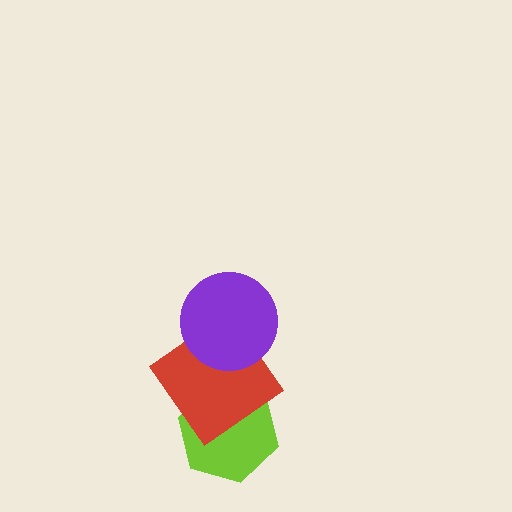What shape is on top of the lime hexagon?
The red diamond is on top of the lime hexagon.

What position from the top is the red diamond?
The red diamond is 2nd from the top.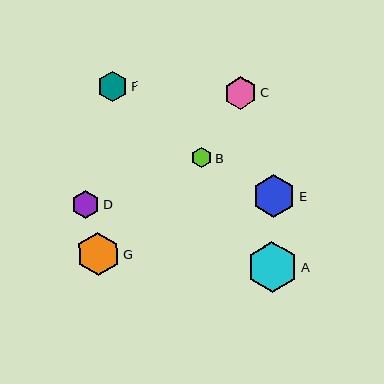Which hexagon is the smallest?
Hexagon B is the smallest with a size of approximately 21 pixels.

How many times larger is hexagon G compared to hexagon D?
Hexagon G is approximately 1.5 times the size of hexagon D.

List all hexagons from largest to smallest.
From largest to smallest: A, E, G, C, F, D, B.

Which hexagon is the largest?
Hexagon A is the largest with a size of approximately 51 pixels.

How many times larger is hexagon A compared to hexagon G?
Hexagon A is approximately 1.2 times the size of hexagon G.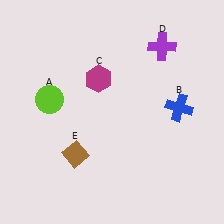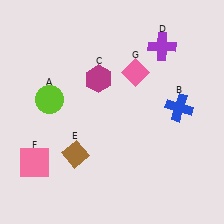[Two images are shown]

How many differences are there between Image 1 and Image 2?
There are 2 differences between the two images.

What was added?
A pink square (F), a pink diamond (G) were added in Image 2.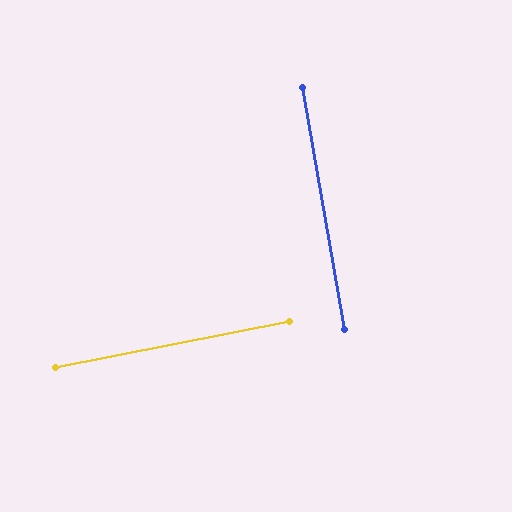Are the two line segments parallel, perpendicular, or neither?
Perpendicular — they meet at approximately 89°.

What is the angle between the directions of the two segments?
Approximately 89 degrees.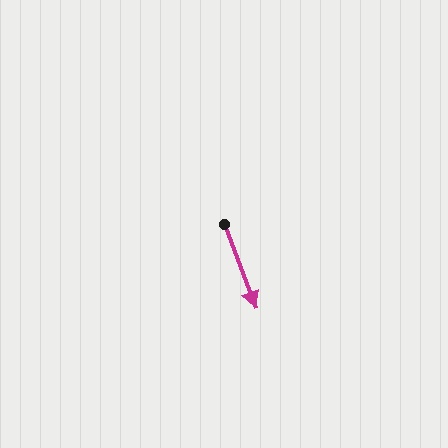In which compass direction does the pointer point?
South.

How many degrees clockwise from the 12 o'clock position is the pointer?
Approximately 159 degrees.